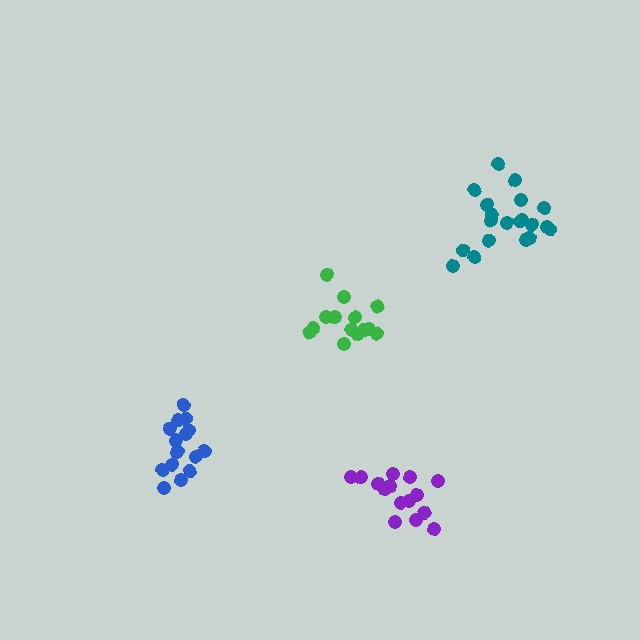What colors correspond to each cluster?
The clusters are colored: teal, green, purple, blue.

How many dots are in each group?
Group 1: 20 dots, Group 2: 14 dots, Group 3: 15 dots, Group 4: 16 dots (65 total).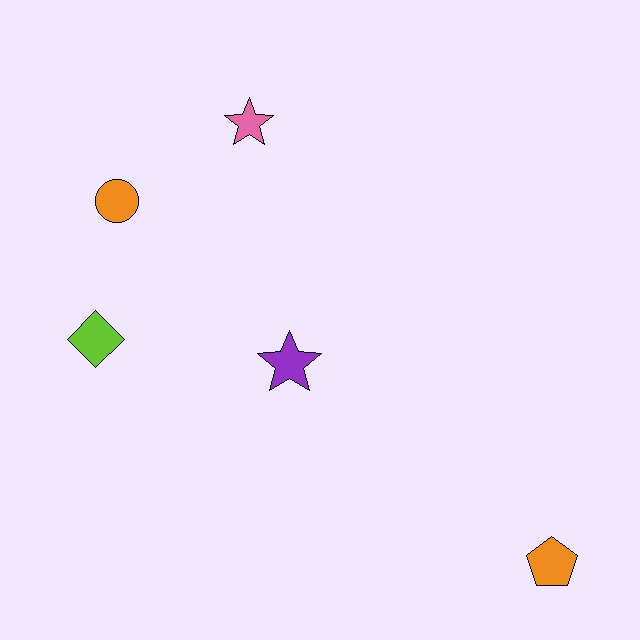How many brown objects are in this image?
There are no brown objects.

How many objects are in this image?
There are 5 objects.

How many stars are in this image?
There are 2 stars.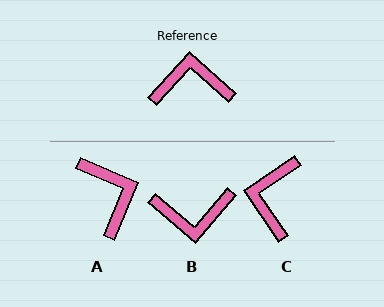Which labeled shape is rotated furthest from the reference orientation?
B, about 178 degrees away.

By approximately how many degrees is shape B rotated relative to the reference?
Approximately 178 degrees clockwise.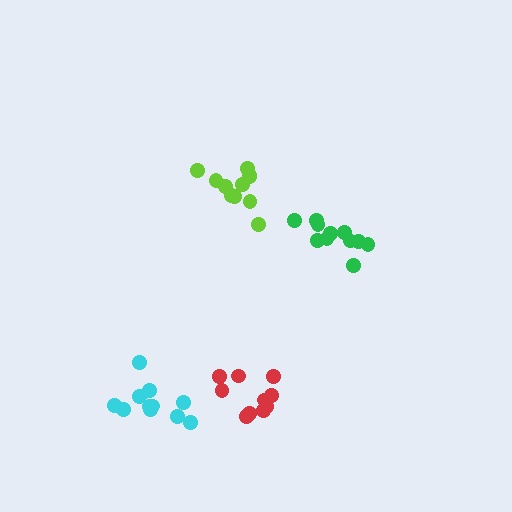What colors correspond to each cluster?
The clusters are colored: cyan, lime, green, red.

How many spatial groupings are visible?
There are 4 spatial groupings.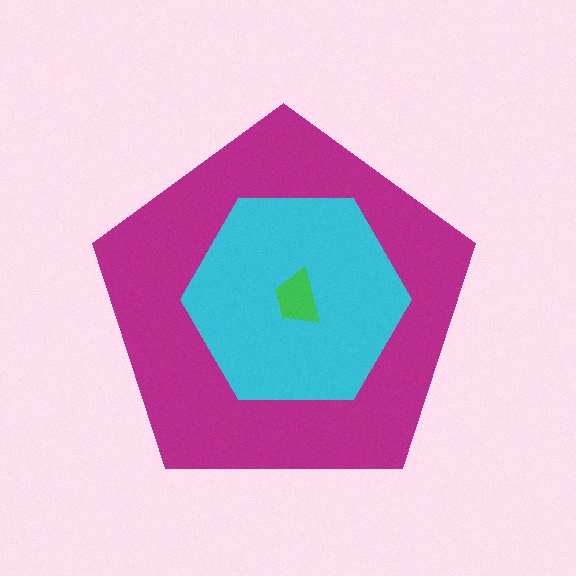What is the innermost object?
The green trapezoid.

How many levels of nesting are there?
3.